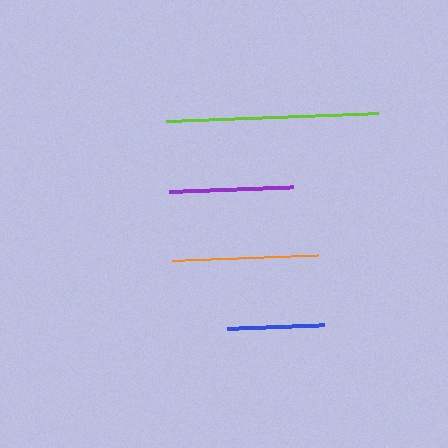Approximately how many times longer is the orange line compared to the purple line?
The orange line is approximately 1.2 times the length of the purple line.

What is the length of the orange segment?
The orange segment is approximately 146 pixels long.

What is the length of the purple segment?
The purple segment is approximately 124 pixels long.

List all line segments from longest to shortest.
From longest to shortest: lime, orange, purple, blue.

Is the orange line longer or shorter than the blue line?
The orange line is longer than the blue line.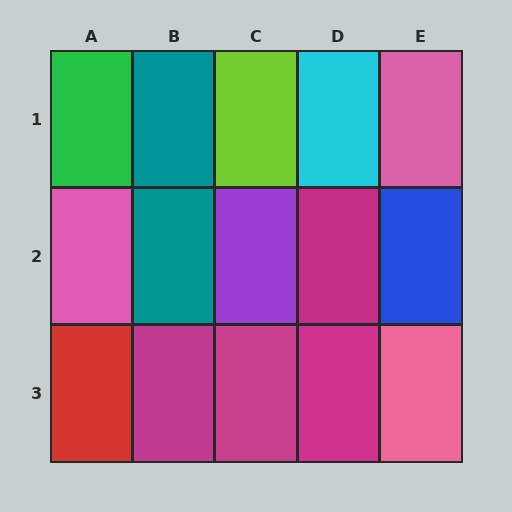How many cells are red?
1 cell is red.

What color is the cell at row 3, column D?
Magenta.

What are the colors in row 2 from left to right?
Pink, teal, purple, magenta, blue.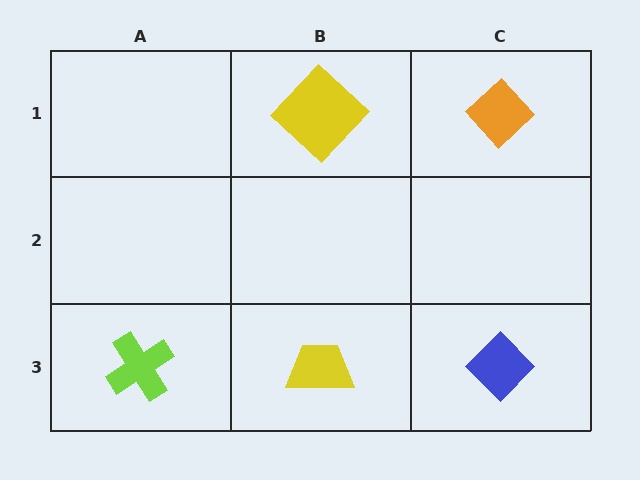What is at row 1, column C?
An orange diamond.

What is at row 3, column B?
A yellow trapezoid.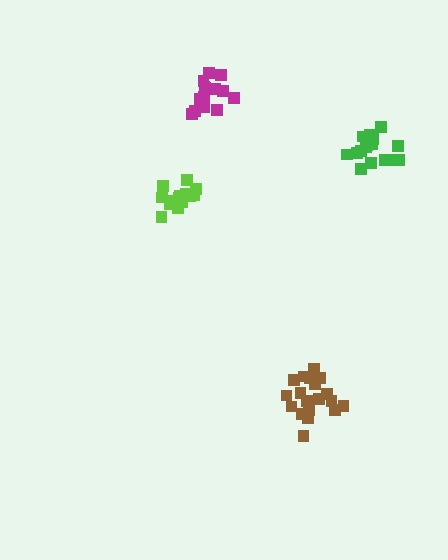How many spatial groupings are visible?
There are 4 spatial groupings.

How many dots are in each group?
Group 1: 19 dots, Group 2: 14 dots, Group 3: 17 dots, Group 4: 15 dots (65 total).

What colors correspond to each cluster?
The clusters are colored: brown, lime, green, magenta.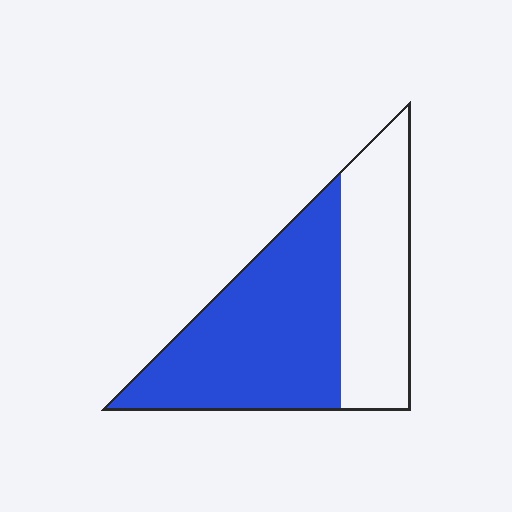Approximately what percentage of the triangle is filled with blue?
Approximately 60%.